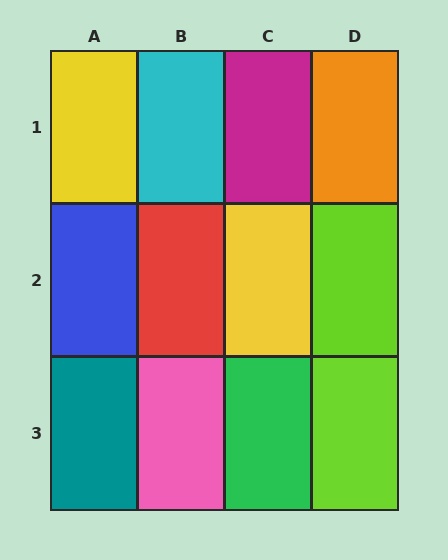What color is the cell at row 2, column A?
Blue.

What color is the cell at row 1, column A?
Yellow.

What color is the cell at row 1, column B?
Cyan.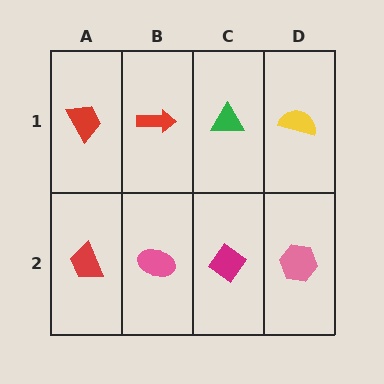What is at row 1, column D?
A yellow semicircle.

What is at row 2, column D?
A pink hexagon.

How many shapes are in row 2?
4 shapes.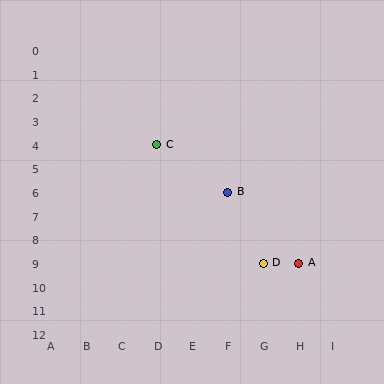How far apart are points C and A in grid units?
Points C and A are 4 columns and 5 rows apart (about 6.4 grid units diagonally).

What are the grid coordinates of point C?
Point C is at grid coordinates (D, 4).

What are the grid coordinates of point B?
Point B is at grid coordinates (F, 6).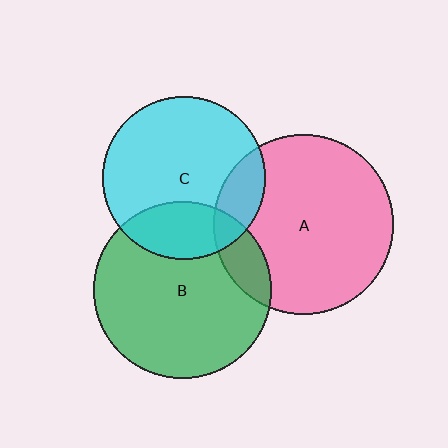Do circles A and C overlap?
Yes.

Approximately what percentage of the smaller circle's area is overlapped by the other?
Approximately 15%.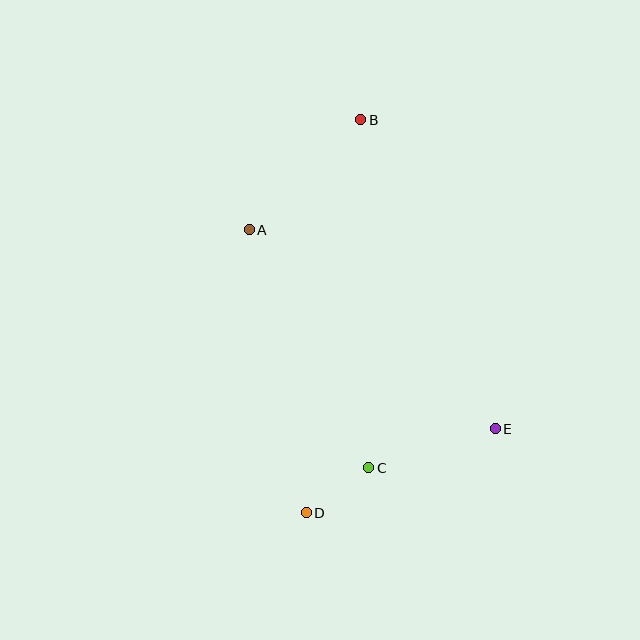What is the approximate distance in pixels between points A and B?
The distance between A and B is approximately 157 pixels.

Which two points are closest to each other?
Points C and D are closest to each other.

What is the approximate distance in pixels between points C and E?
The distance between C and E is approximately 132 pixels.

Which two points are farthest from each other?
Points B and D are farthest from each other.